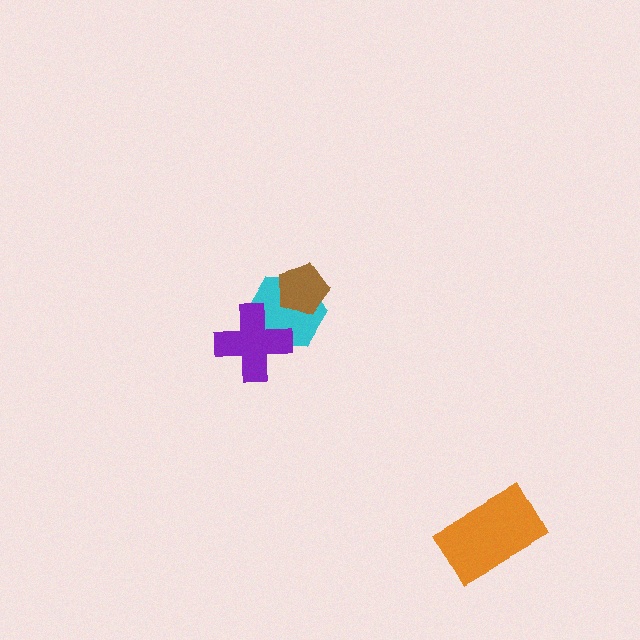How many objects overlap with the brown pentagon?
1 object overlaps with the brown pentagon.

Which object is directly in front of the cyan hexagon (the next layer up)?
The purple cross is directly in front of the cyan hexagon.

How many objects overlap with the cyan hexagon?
2 objects overlap with the cyan hexagon.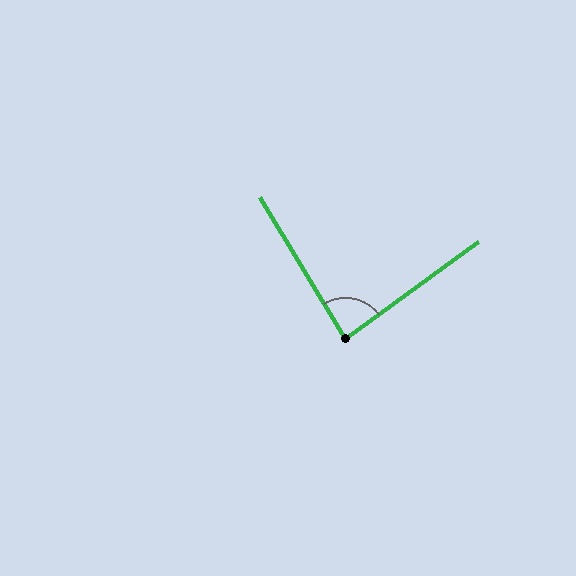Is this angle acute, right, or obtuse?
It is acute.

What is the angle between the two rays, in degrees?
Approximately 85 degrees.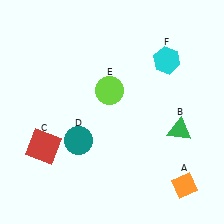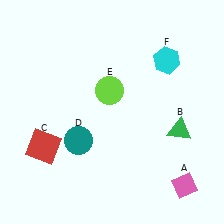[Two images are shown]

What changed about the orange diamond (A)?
In Image 1, A is orange. In Image 2, it changed to pink.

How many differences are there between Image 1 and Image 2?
There is 1 difference between the two images.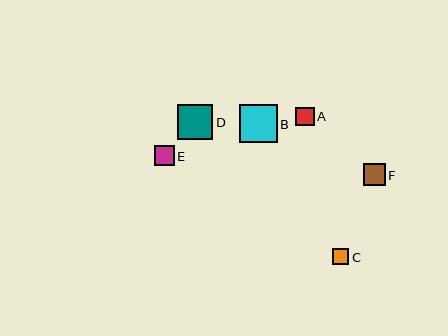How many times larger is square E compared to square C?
Square E is approximately 1.3 times the size of square C.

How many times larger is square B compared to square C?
Square B is approximately 2.4 times the size of square C.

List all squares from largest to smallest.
From largest to smallest: B, D, F, E, A, C.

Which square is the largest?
Square B is the largest with a size of approximately 38 pixels.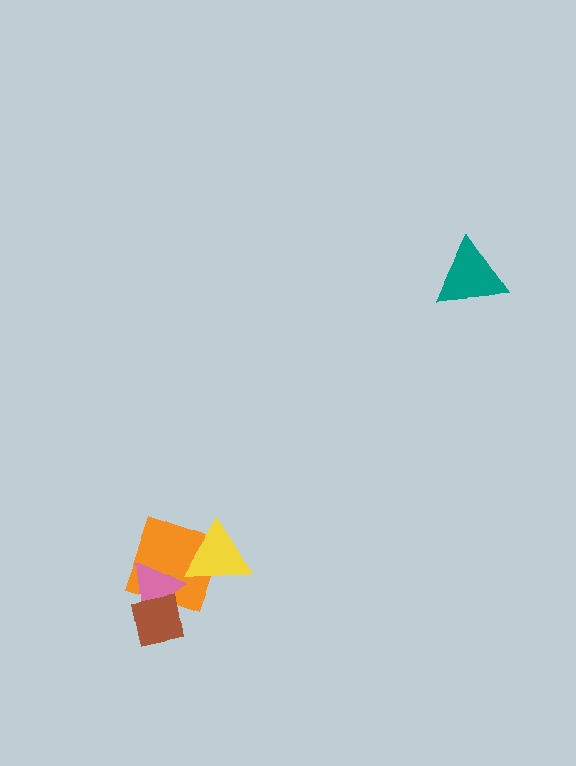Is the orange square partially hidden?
Yes, it is partially covered by another shape.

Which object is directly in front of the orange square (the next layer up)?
The yellow triangle is directly in front of the orange square.